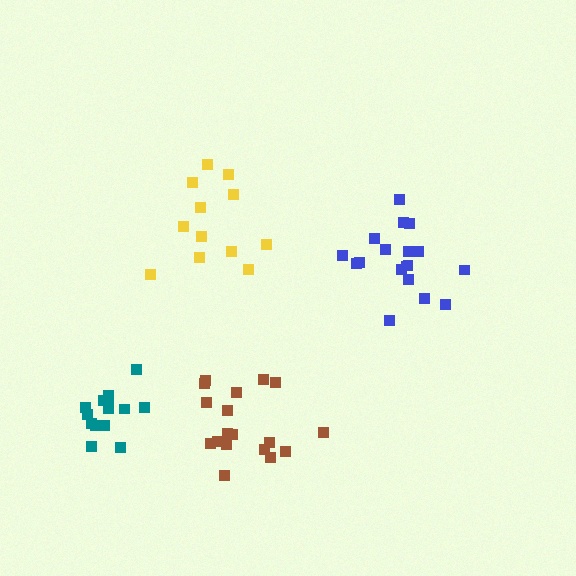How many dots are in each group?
Group 1: 12 dots, Group 2: 18 dots, Group 3: 18 dots, Group 4: 14 dots (62 total).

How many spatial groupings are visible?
There are 4 spatial groupings.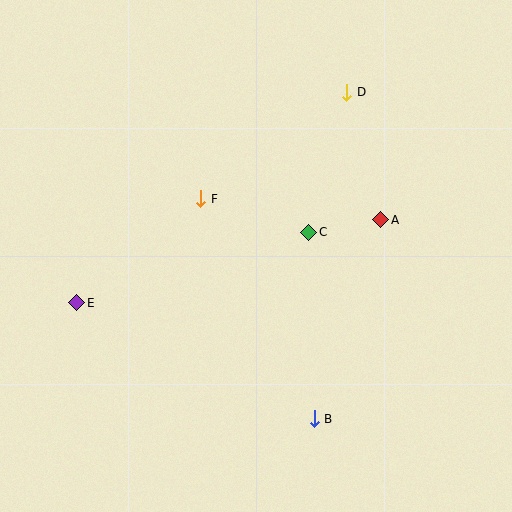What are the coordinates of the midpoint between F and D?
The midpoint between F and D is at (274, 146).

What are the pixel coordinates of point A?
Point A is at (381, 220).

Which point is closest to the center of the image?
Point C at (309, 232) is closest to the center.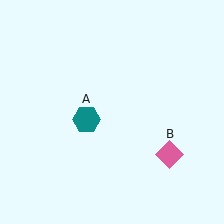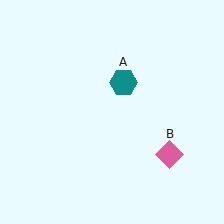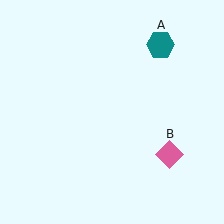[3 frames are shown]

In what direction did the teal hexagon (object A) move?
The teal hexagon (object A) moved up and to the right.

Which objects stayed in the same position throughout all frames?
Pink diamond (object B) remained stationary.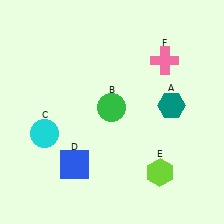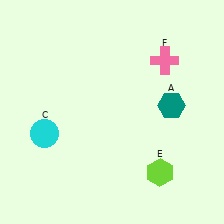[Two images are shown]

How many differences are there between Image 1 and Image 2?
There are 2 differences between the two images.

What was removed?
The green circle (B), the blue square (D) were removed in Image 2.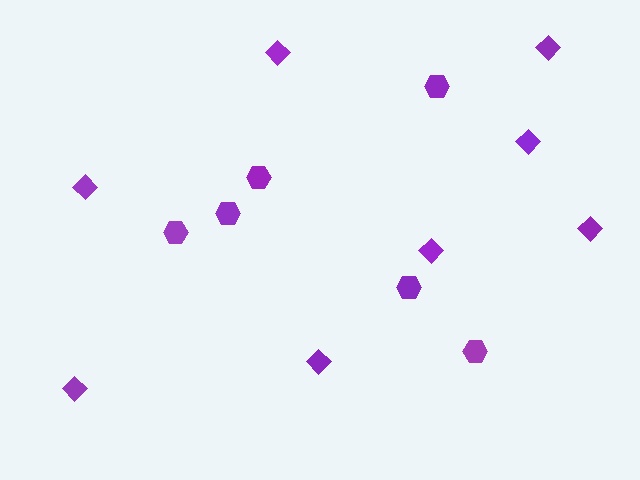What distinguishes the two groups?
There are 2 groups: one group of diamonds (8) and one group of hexagons (6).